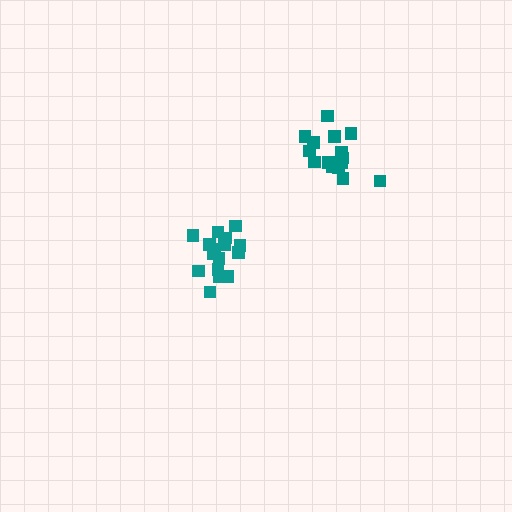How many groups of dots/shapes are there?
There are 2 groups.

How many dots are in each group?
Group 1: 15 dots, Group 2: 16 dots (31 total).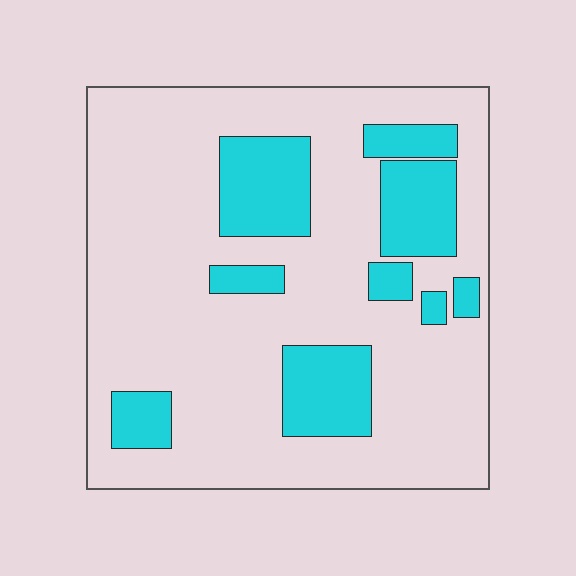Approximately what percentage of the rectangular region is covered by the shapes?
Approximately 25%.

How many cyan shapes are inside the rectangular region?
9.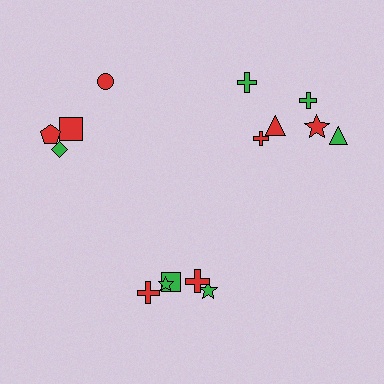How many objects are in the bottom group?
There are 5 objects.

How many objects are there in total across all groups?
There are 15 objects.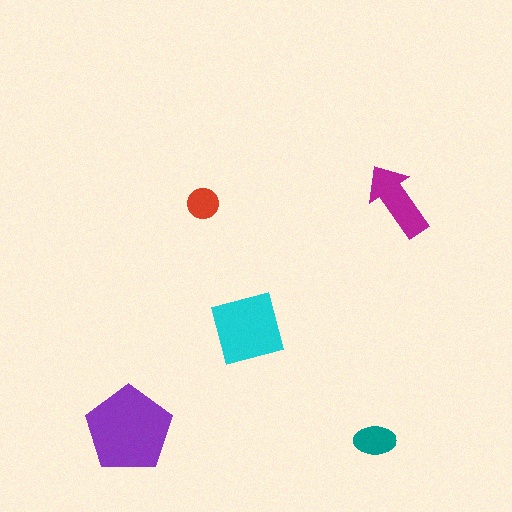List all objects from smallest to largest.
The red circle, the teal ellipse, the magenta arrow, the cyan square, the purple pentagon.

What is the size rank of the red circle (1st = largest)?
5th.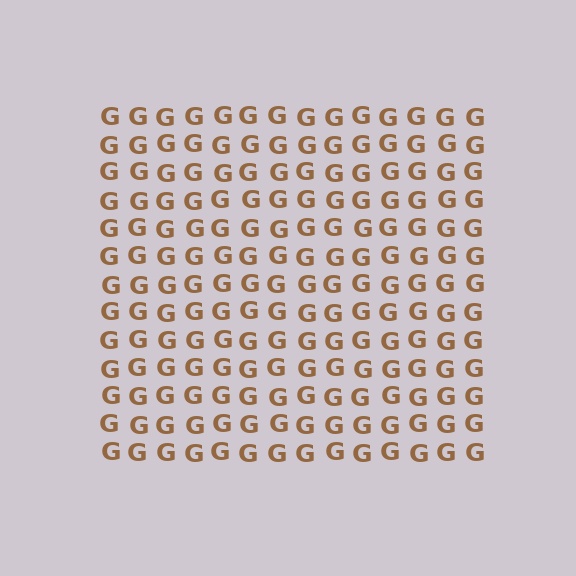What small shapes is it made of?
It is made of small letter G's.